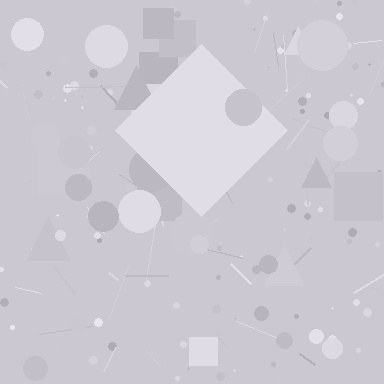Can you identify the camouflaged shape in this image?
The camouflaged shape is a diamond.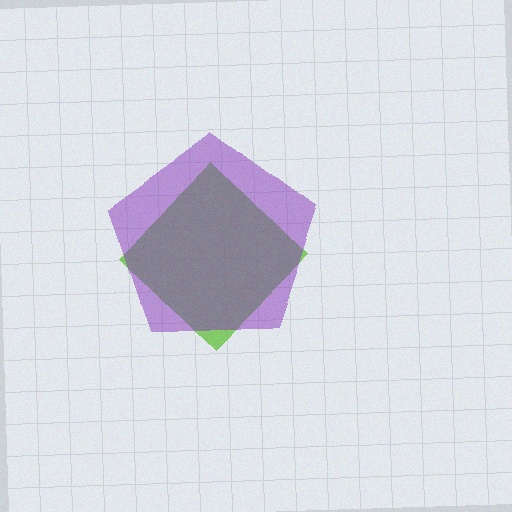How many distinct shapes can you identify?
There are 2 distinct shapes: a lime diamond, a purple pentagon.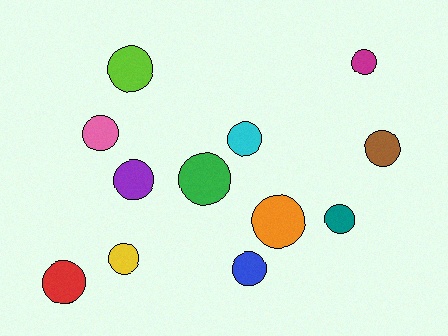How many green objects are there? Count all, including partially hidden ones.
There is 1 green object.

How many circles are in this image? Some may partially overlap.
There are 12 circles.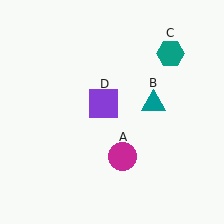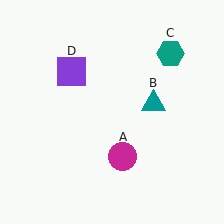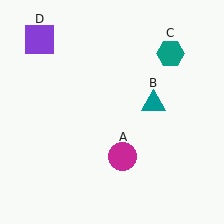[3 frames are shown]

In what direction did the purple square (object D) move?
The purple square (object D) moved up and to the left.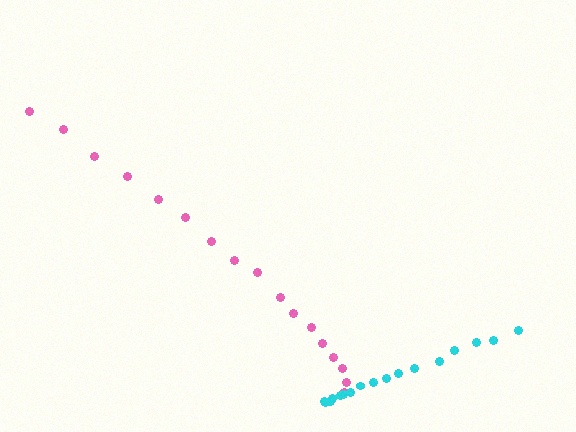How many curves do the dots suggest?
There are 2 distinct paths.